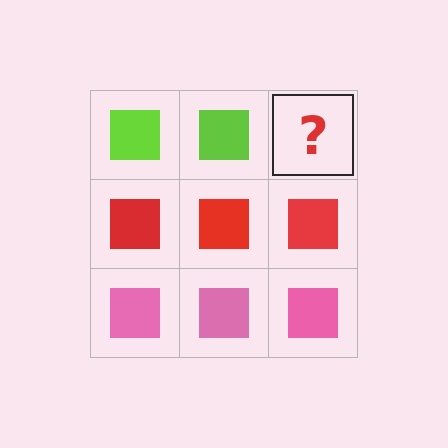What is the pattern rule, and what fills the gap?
The rule is that each row has a consistent color. The gap should be filled with a lime square.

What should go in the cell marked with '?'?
The missing cell should contain a lime square.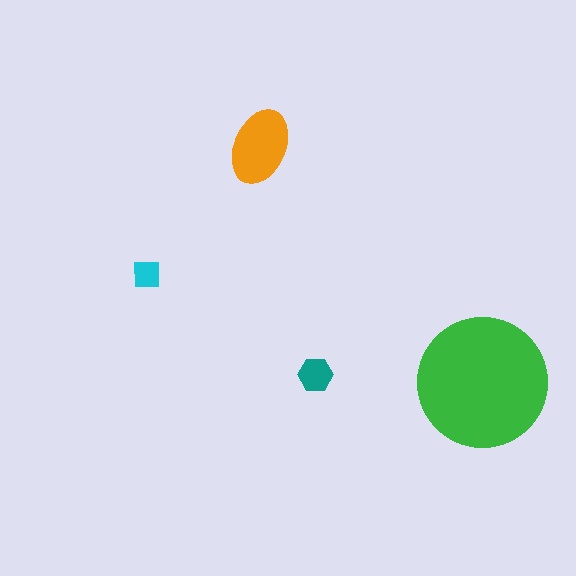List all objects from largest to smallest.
The green circle, the orange ellipse, the teal hexagon, the cyan square.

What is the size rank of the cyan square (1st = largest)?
4th.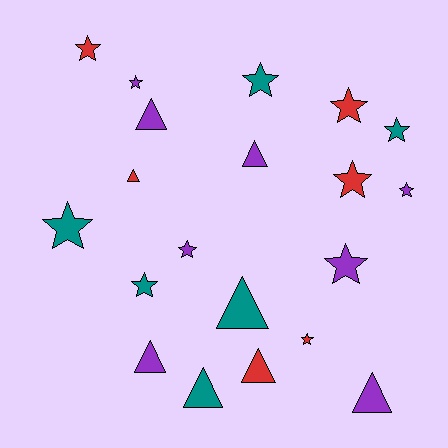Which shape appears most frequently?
Star, with 12 objects.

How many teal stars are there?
There are 4 teal stars.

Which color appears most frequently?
Purple, with 8 objects.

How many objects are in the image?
There are 20 objects.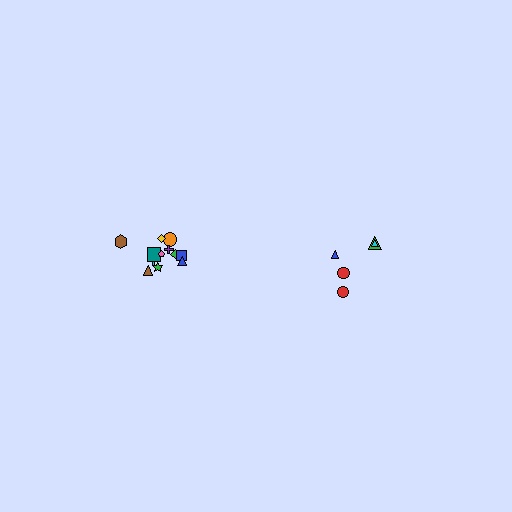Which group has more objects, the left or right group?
The left group.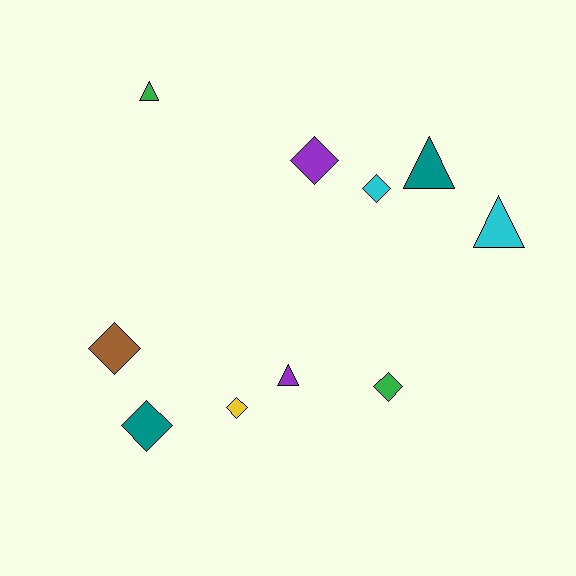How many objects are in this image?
There are 10 objects.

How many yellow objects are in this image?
There is 1 yellow object.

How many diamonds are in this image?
There are 6 diamonds.